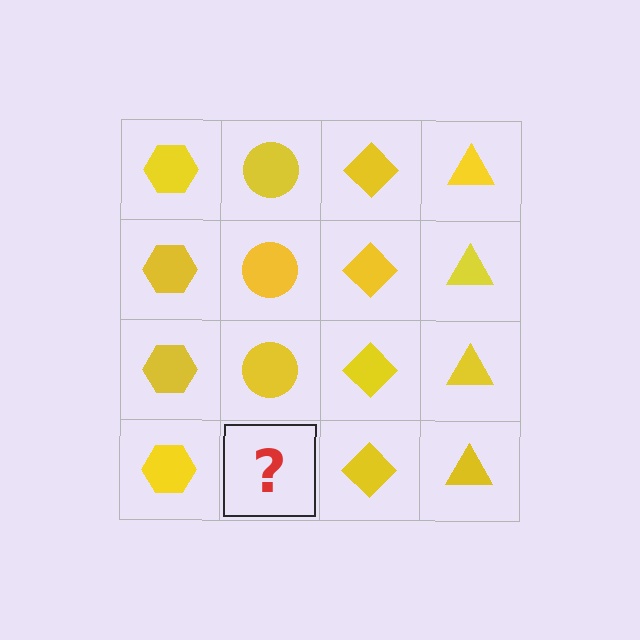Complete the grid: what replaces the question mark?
The question mark should be replaced with a yellow circle.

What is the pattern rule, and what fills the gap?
The rule is that each column has a consistent shape. The gap should be filled with a yellow circle.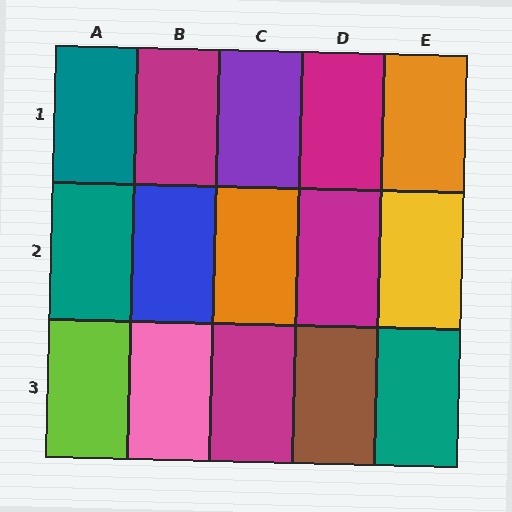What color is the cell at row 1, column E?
Orange.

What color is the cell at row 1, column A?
Teal.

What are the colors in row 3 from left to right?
Lime, pink, magenta, brown, teal.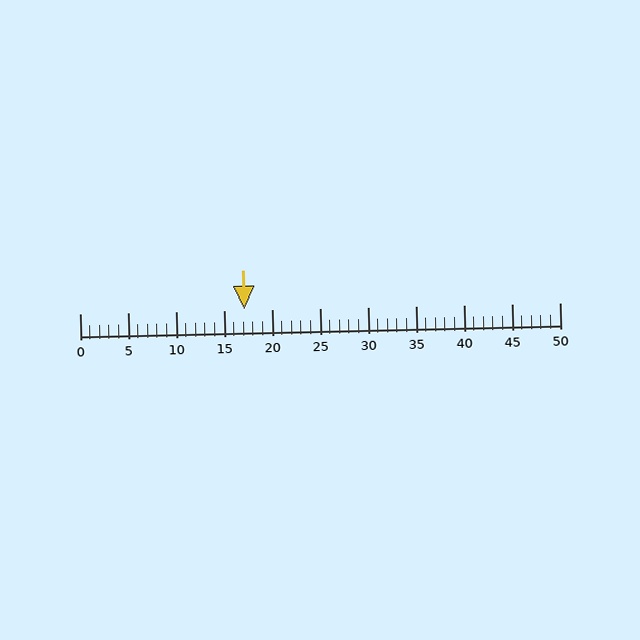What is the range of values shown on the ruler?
The ruler shows values from 0 to 50.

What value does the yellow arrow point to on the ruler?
The yellow arrow points to approximately 17.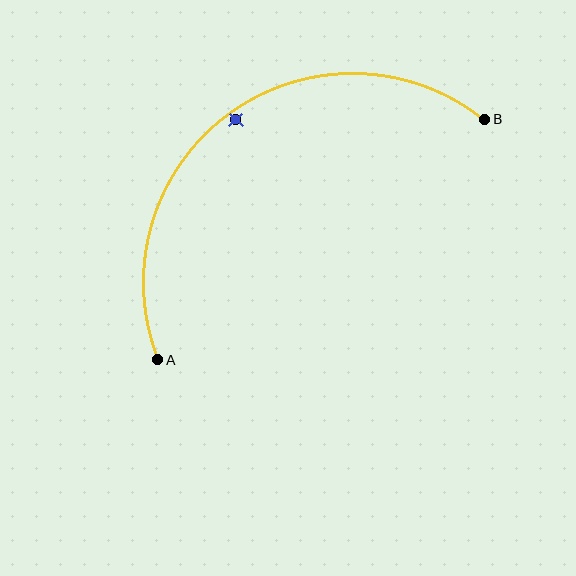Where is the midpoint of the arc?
The arc midpoint is the point on the curve farthest from the straight line joining A and B. It sits above and to the left of that line.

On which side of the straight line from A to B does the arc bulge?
The arc bulges above and to the left of the straight line connecting A and B.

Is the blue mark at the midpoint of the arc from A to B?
No — the blue mark does not lie on the arc at all. It sits slightly inside the curve.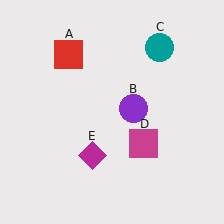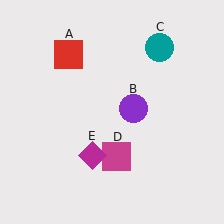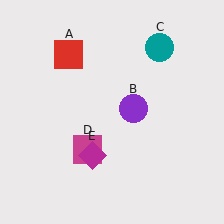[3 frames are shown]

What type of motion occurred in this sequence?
The magenta square (object D) rotated clockwise around the center of the scene.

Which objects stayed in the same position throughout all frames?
Red square (object A) and purple circle (object B) and teal circle (object C) and magenta diamond (object E) remained stationary.